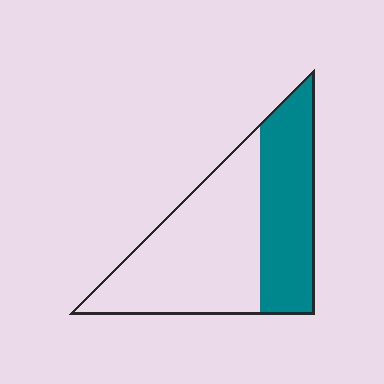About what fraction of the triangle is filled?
About two fifths (2/5).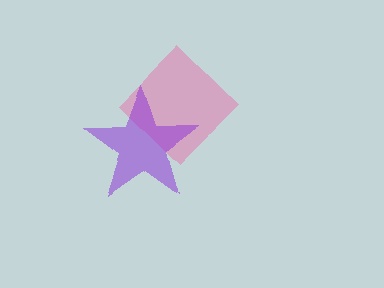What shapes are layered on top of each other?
The layered shapes are: a pink diamond, a purple star.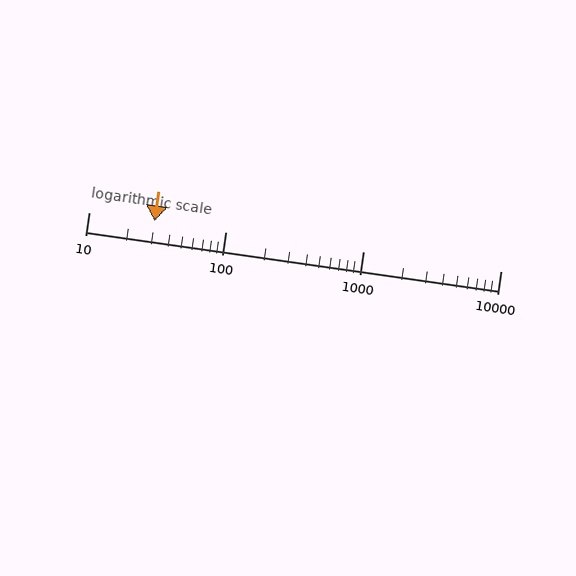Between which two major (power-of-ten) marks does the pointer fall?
The pointer is between 10 and 100.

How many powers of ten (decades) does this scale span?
The scale spans 3 decades, from 10 to 10000.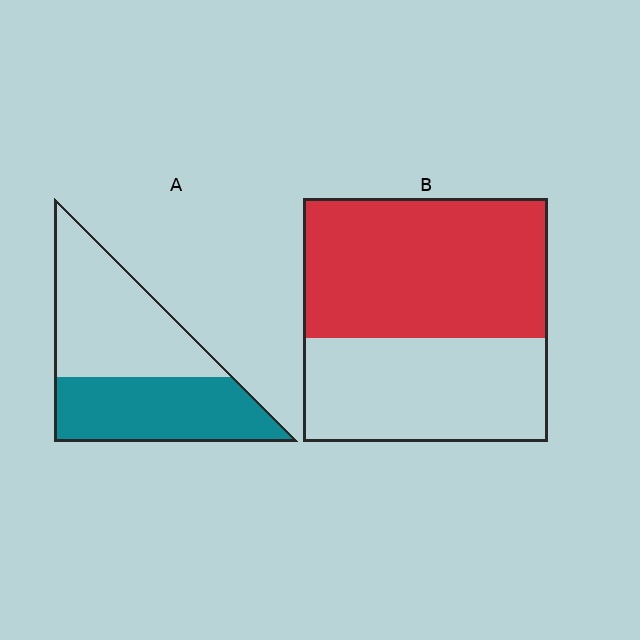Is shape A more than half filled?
Roughly half.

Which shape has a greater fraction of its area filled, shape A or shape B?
Shape B.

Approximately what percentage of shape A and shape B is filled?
A is approximately 45% and B is approximately 55%.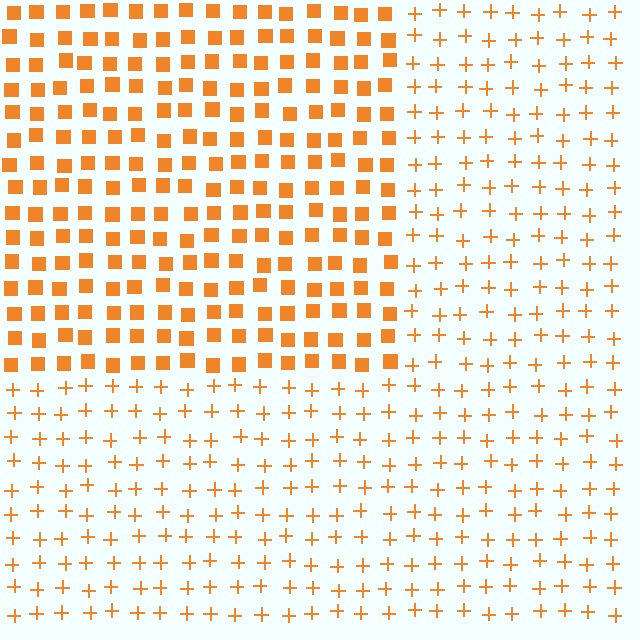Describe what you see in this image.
The image is filled with small orange elements arranged in a uniform grid. A rectangle-shaped region contains squares, while the surrounding area contains plus signs. The boundary is defined purely by the change in element shape.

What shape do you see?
I see a rectangle.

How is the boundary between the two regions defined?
The boundary is defined by a change in element shape: squares inside vs. plus signs outside. All elements share the same color and spacing.